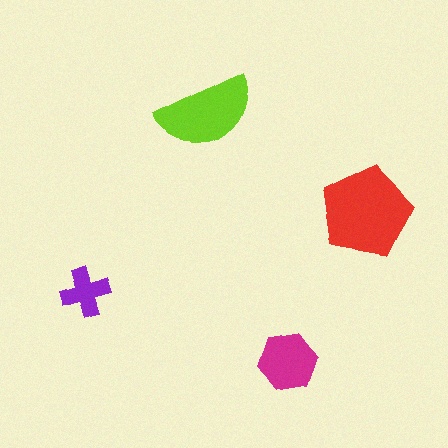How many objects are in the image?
There are 4 objects in the image.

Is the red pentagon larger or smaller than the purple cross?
Larger.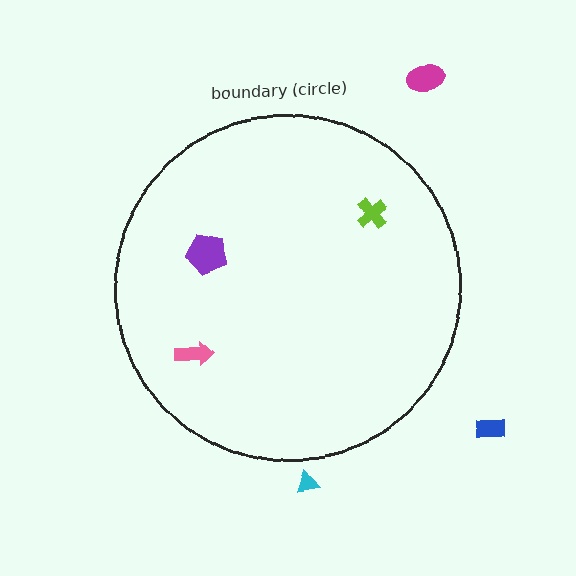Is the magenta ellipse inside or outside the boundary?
Outside.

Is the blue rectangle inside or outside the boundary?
Outside.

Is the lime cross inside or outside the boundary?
Inside.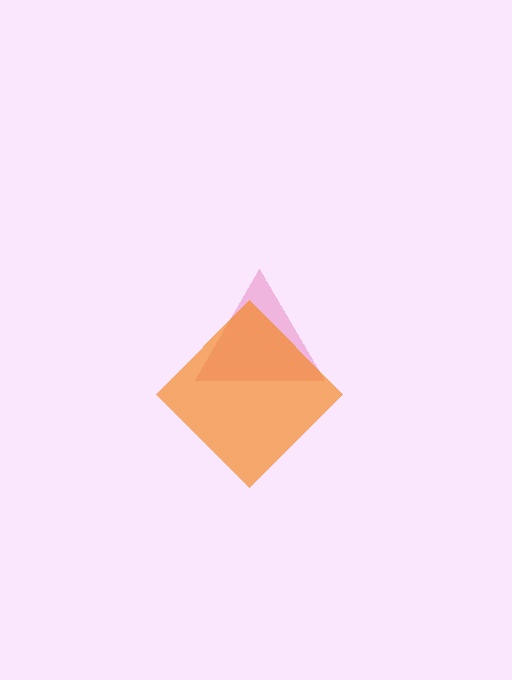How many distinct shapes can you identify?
There are 2 distinct shapes: a pink triangle, an orange diamond.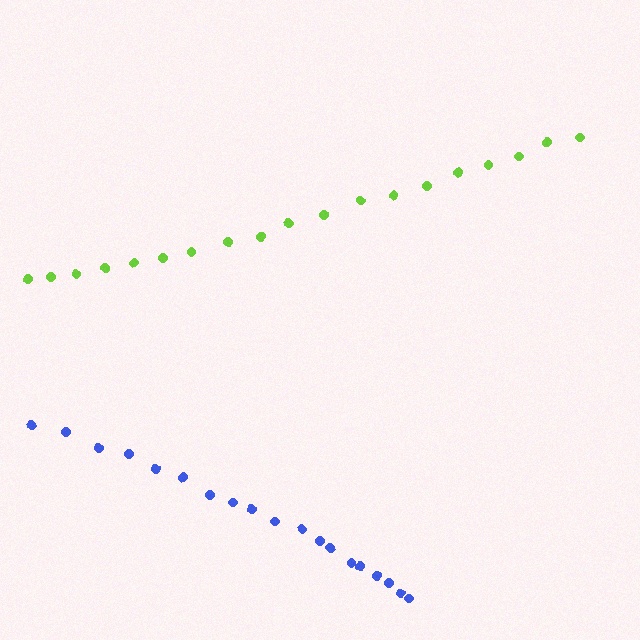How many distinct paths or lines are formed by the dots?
There are 2 distinct paths.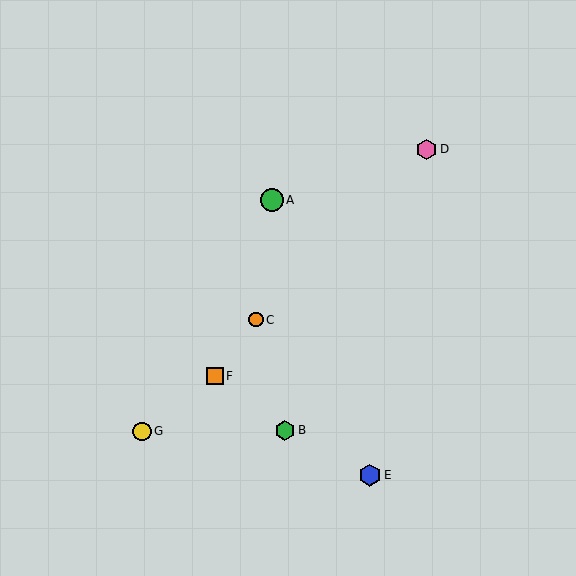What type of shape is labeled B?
Shape B is a green hexagon.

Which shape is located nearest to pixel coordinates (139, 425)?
The yellow circle (labeled G) at (142, 431) is nearest to that location.